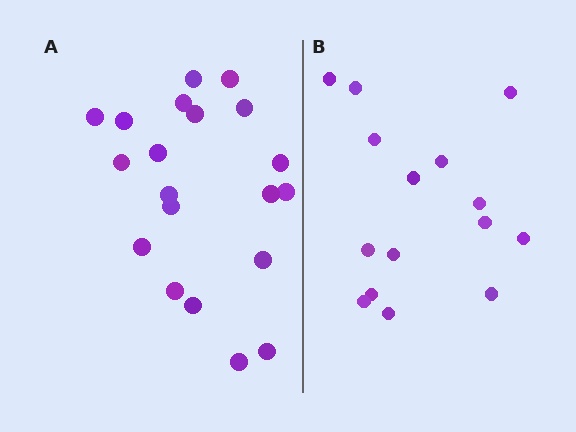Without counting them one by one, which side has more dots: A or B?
Region A (the left region) has more dots.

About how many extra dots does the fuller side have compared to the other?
Region A has about 5 more dots than region B.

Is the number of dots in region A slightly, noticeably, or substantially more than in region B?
Region A has noticeably more, but not dramatically so. The ratio is roughly 1.3 to 1.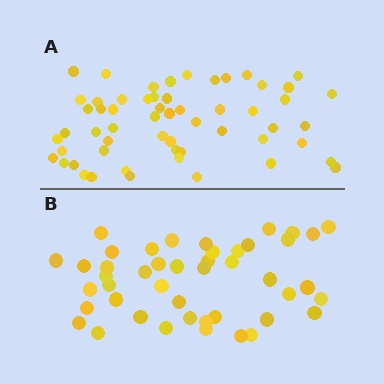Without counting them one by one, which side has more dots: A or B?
Region A (the top region) has more dots.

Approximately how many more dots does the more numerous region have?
Region A has roughly 12 or so more dots than region B.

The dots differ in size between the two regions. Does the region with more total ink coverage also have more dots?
No. Region B has more total ink coverage because its dots are larger, but region A actually contains more individual dots. Total area can be misleading — the number of items is what matters here.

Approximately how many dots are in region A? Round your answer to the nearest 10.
About 60 dots. (The exact count is 57, which rounds to 60.)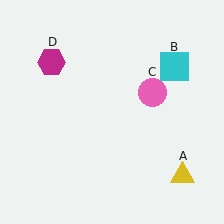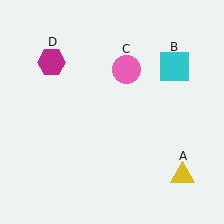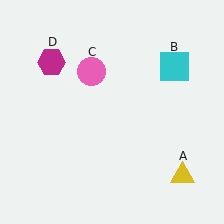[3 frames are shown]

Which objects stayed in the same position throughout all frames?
Yellow triangle (object A) and cyan square (object B) and magenta hexagon (object D) remained stationary.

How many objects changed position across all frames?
1 object changed position: pink circle (object C).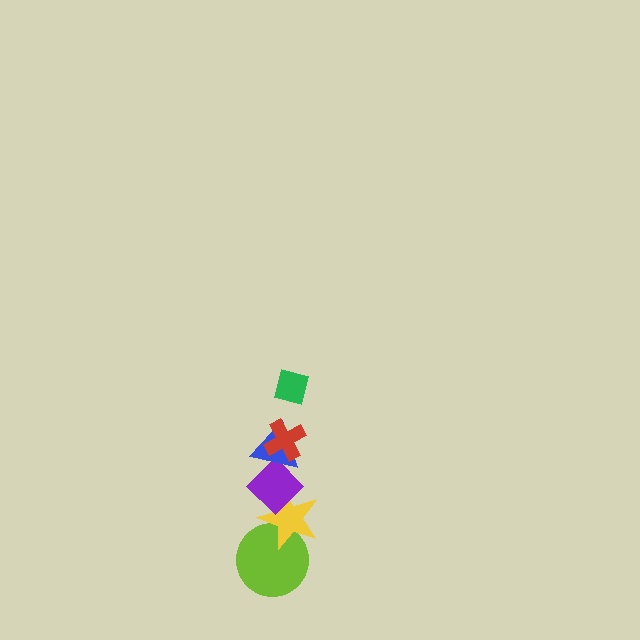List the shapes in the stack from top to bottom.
From top to bottom: the green square, the red cross, the blue triangle, the purple diamond, the yellow star, the lime circle.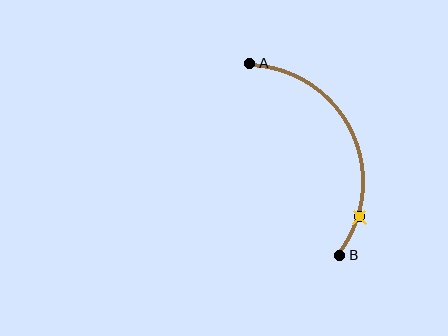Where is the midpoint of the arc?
The arc midpoint is the point on the curve farthest from the straight line joining A and B. It sits to the right of that line.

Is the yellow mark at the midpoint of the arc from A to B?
No. The yellow mark lies on the arc but is closer to endpoint B. The arc midpoint would be at the point on the curve equidistant along the arc from both A and B.